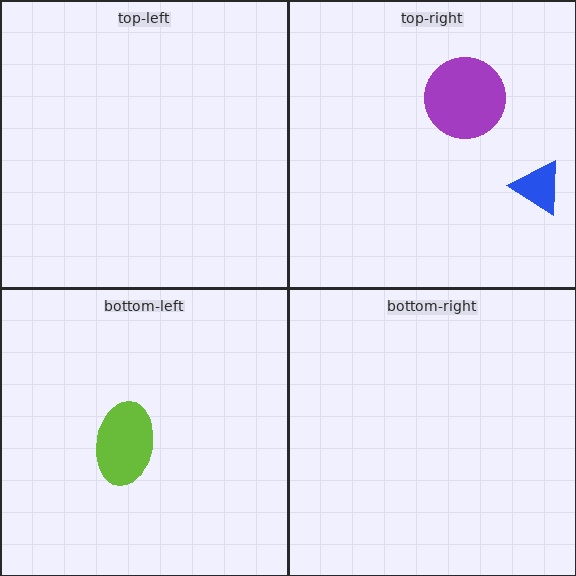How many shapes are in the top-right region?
2.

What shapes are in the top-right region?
The blue triangle, the purple circle.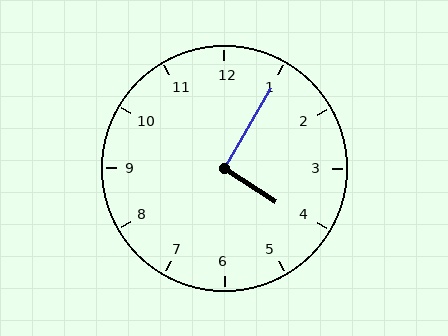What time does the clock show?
4:05.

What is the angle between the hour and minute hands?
Approximately 92 degrees.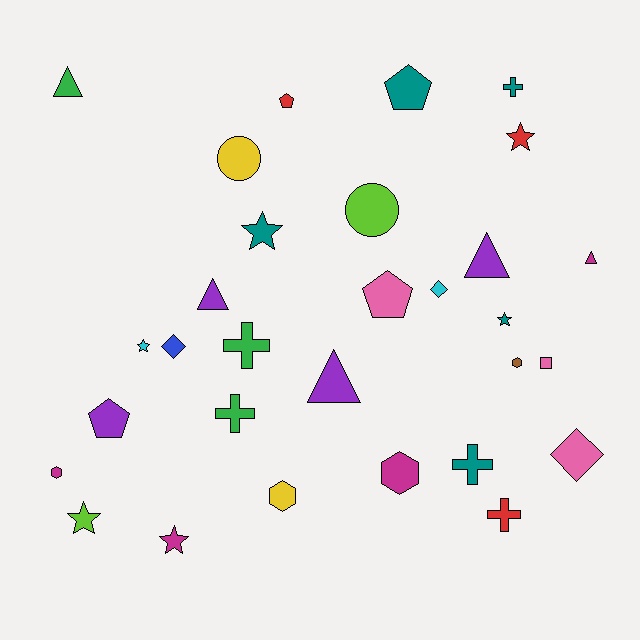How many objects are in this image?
There are 30 objects.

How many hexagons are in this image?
There are 4 hexagons.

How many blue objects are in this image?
There is 1 blue object.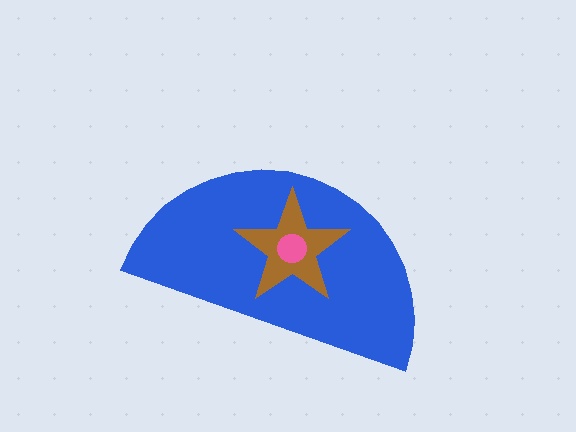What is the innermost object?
The pink circle.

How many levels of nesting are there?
3.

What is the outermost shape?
The blue semicircle.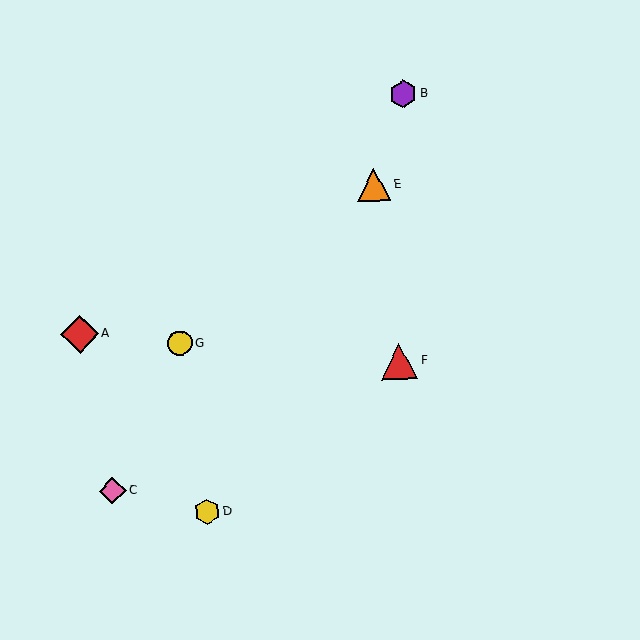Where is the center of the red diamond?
The center of the red diamond is at (80, 334).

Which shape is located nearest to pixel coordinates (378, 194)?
The orange triangle (labeled E) at (374, 185) is nearest to that location.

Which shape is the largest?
The red diamond (labeled A) is the largest.